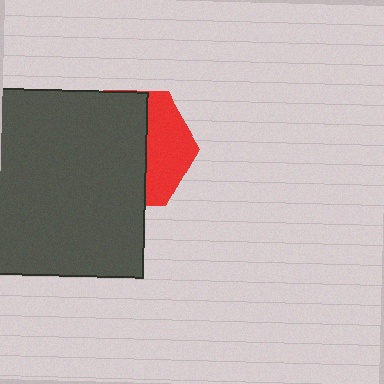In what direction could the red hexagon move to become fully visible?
The red hexagon could move right. That would shift it out from behind the dark gray square entirely.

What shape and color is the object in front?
The object in front is a dark gray square.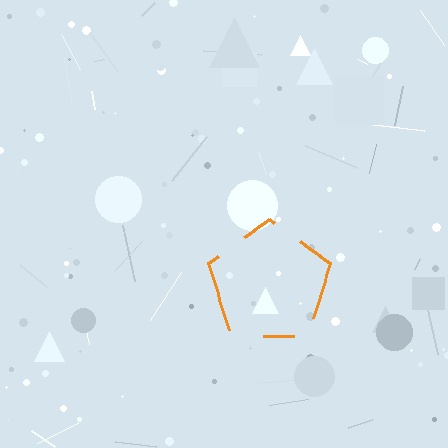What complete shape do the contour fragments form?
The contour fragments form a pentagon.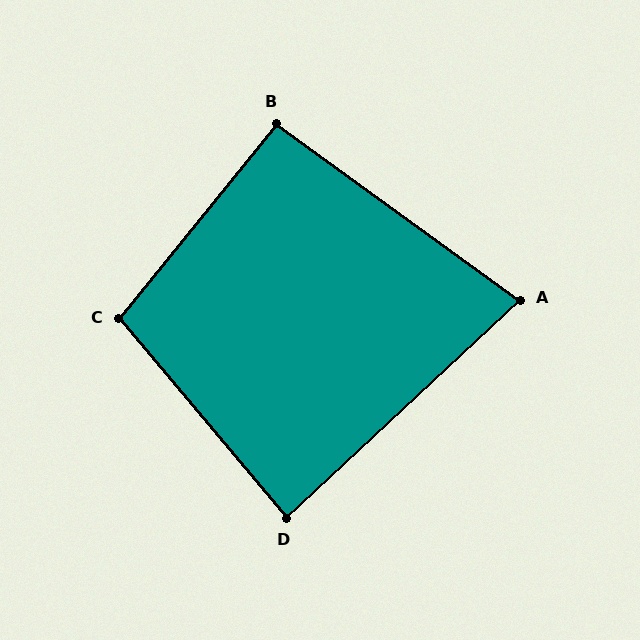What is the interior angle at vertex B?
Approximately 93 degrees (approximately right).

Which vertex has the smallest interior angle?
A, at approximately 79 degrees.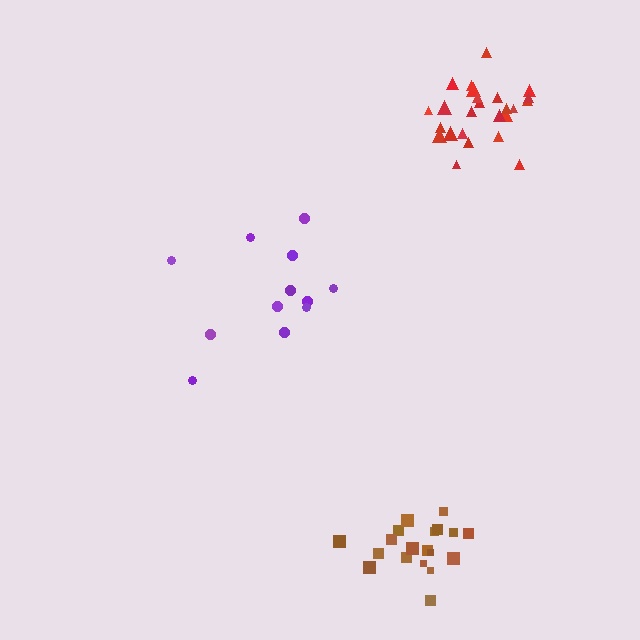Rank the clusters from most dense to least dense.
red, brown, purple.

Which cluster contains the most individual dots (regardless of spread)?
Red (25).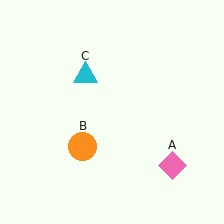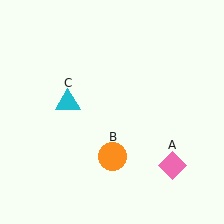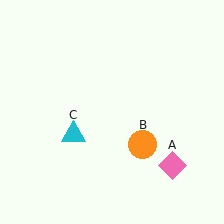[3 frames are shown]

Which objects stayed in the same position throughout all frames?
Pink diamond (object A) remained stationary.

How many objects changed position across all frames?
2 objects changed position: orange circle (object B), cyan triangle (object C).